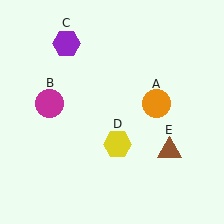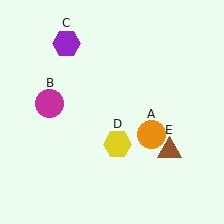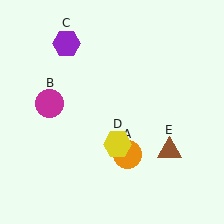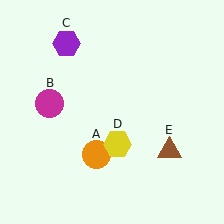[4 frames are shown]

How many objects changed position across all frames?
1 object changed position: orange circle (object A).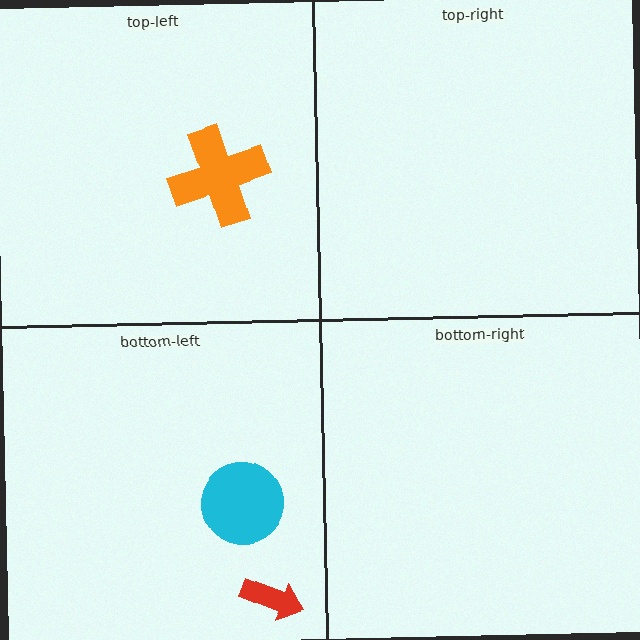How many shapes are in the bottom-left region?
2.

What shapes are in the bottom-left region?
The red arrow, the cyan circle.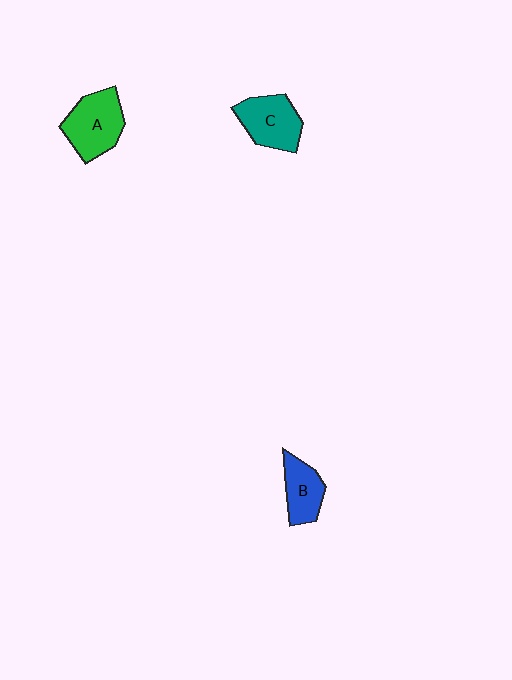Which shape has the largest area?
Shape A (green).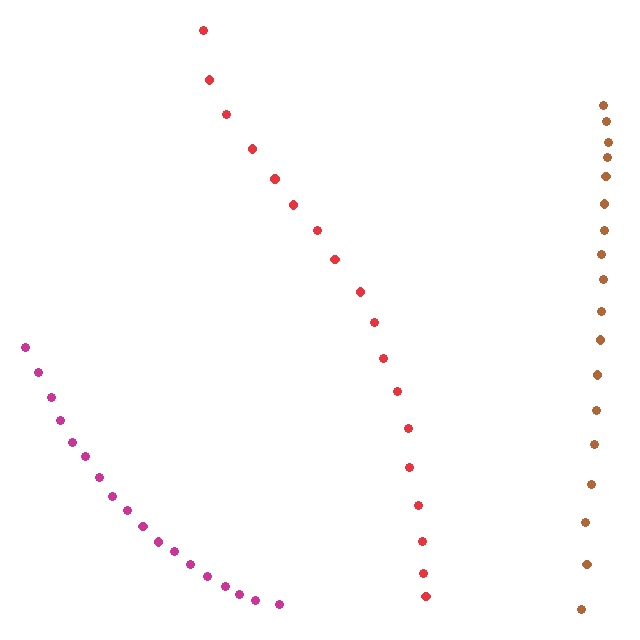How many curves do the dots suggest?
There are 3 distinct paths.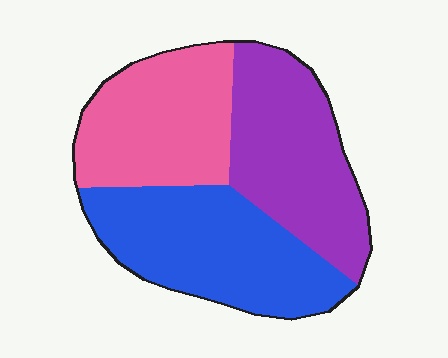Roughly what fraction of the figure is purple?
Purple covers about 35% of the figure.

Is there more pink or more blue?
Blue.